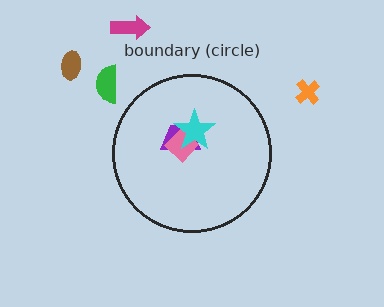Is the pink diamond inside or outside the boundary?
Inside.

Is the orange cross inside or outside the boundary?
Outside.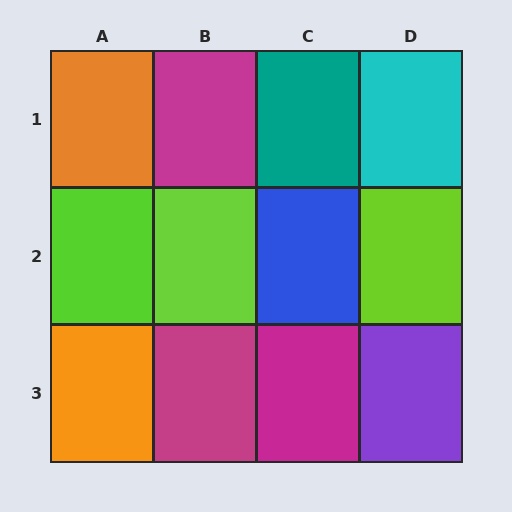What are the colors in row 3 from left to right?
Orange, magenta, magenta, purple.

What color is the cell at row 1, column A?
Orange.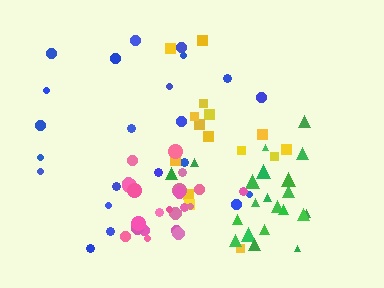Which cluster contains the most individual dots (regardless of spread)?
Blue (22).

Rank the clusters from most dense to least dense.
pink, green, yellow, blue.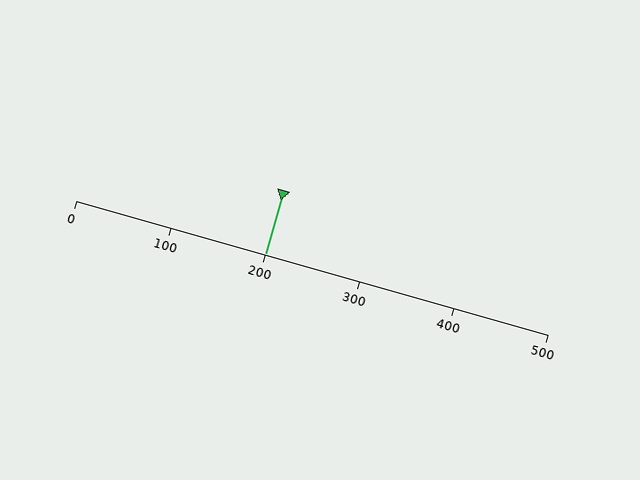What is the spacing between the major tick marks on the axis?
The major ticks are spaced 100 apart.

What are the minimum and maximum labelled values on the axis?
The axis runs from 0 to 500.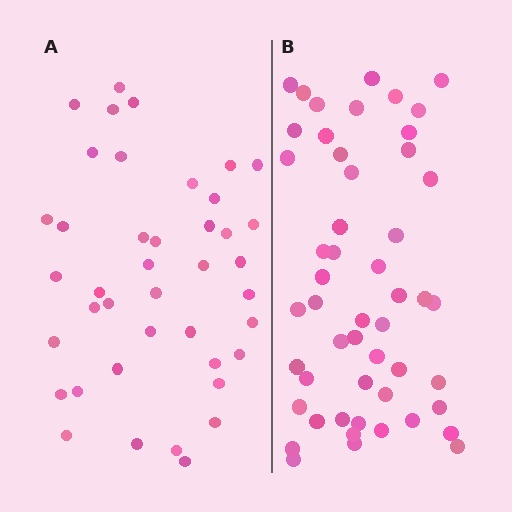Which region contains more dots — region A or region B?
Region B (the right region) has more dots.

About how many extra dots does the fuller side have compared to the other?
Region B has roughly 10 or so more dots than region A.